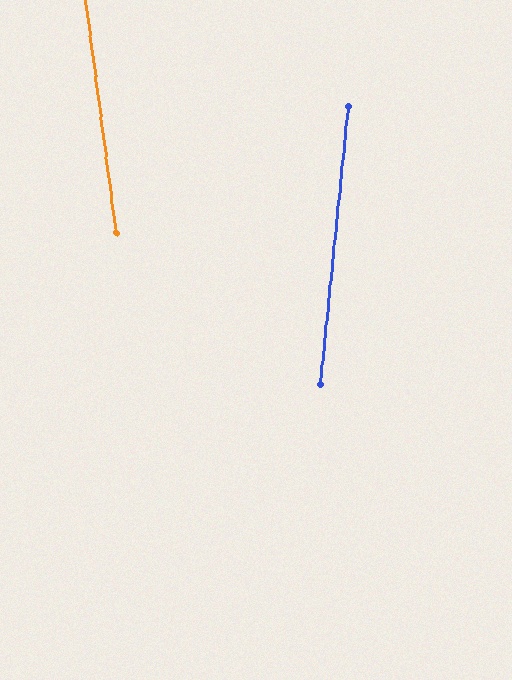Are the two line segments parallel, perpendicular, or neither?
Neither parallel nor perpendicular — they differ by about 13°.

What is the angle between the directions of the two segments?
Approximately 13 degrees.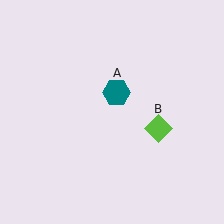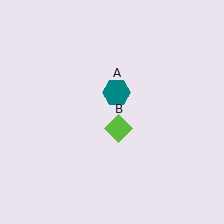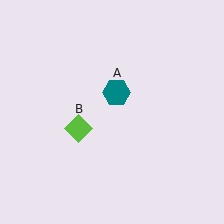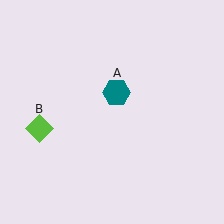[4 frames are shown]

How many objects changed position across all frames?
1 object changed position: lime diamond (object B).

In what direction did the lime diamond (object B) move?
The lime diamond (object B) moved left.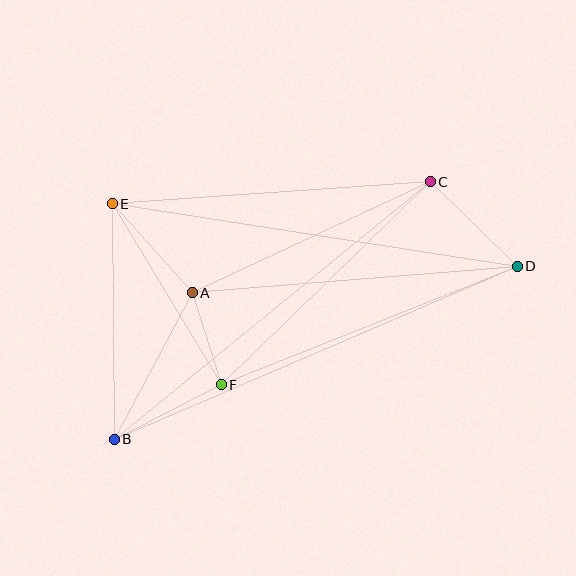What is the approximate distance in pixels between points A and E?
The distance between A and E is approximately 120 pixels.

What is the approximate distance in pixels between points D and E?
The distance between D and E is approximately 410 pixels.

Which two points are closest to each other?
Points A and F are closest to each other.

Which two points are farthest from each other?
Points B and D are farthest from each other.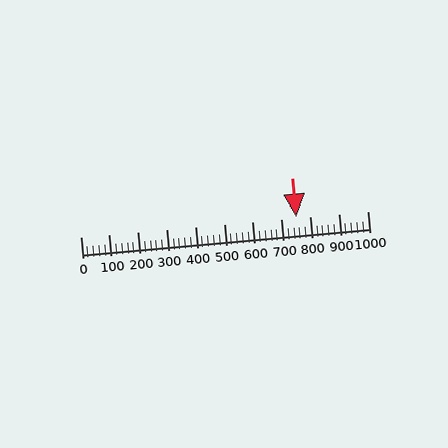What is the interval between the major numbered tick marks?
The major tick marks are spaced 100 units apart.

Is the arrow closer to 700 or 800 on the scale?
The arrow is closer to 800.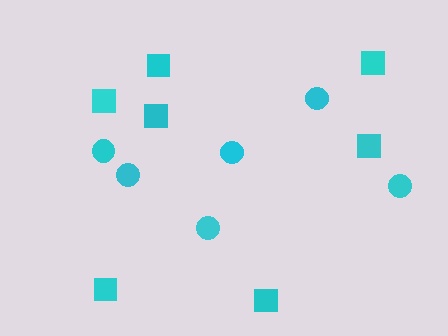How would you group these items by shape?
There are 2 groups: one group of circles (6) and one group of squares (7).